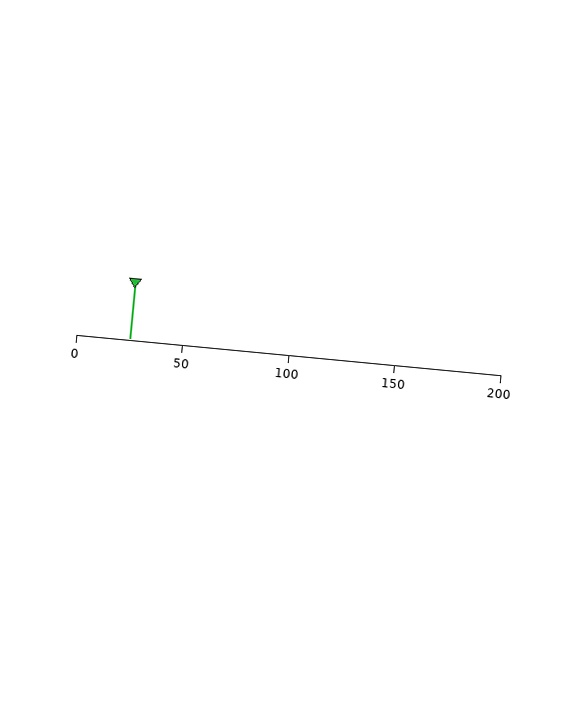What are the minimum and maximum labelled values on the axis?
The axis runs from 0 to 200.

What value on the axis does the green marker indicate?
The marker indicates approximately 25.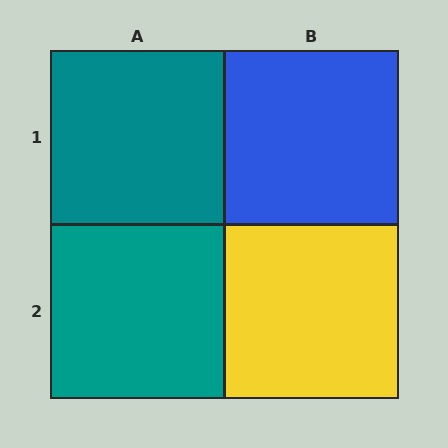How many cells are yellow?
1 cell is yellow.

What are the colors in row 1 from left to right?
Teal, blue.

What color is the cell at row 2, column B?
Yellow.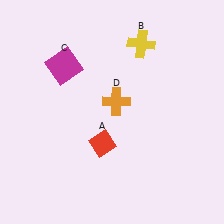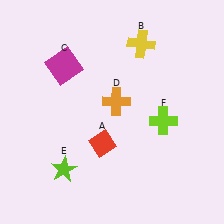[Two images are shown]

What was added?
A lime star (E), a lime cross (F) were added in Image 2.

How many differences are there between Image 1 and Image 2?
There are 2 differences between the two images.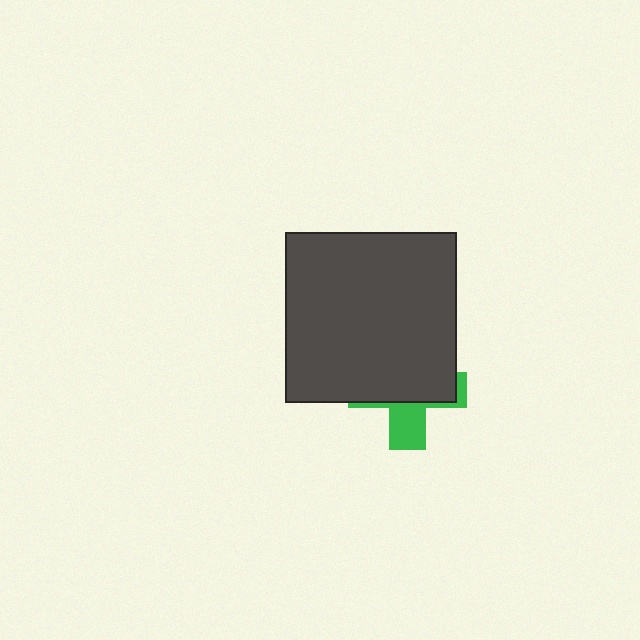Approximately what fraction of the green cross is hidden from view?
Roughly 69% of the green cross is hidden behind the dark gray square.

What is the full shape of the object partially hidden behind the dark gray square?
The partially hidden object is a green cross.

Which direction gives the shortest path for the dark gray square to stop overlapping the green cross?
Moving up gives the shortest separation.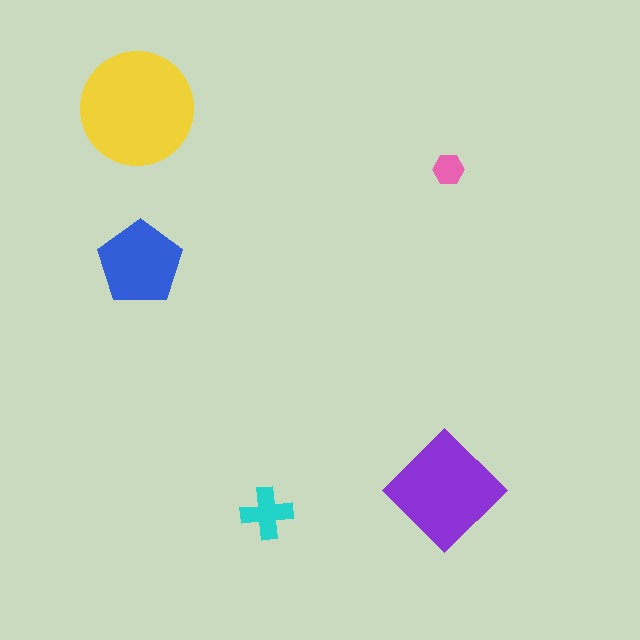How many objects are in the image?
There are 5 objects in the image.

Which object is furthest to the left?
The yellow circle is leftmost.